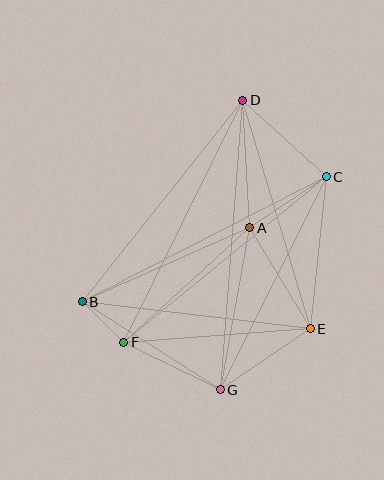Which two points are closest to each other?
Points B and F are closest to each other.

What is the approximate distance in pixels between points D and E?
The distance between D and E is approximately 238 pixels.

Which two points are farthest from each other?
Points D and G are farthest from each other.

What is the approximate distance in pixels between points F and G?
The distance between F and G is approximately 108 pixels.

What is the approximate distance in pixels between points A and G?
The distance between A and G is approximately 164 pixels.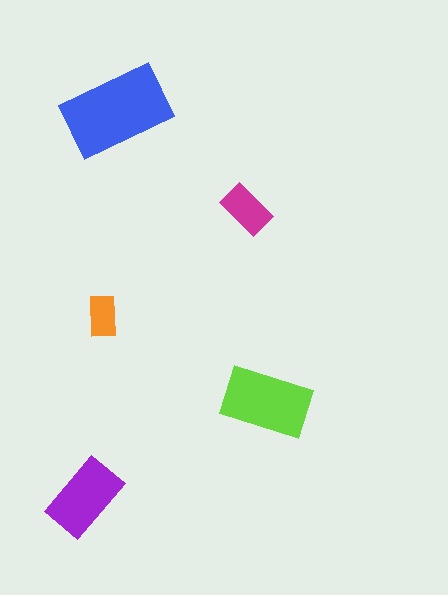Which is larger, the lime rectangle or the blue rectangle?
The blue one.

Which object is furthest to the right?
The lime rectangle is rightmost.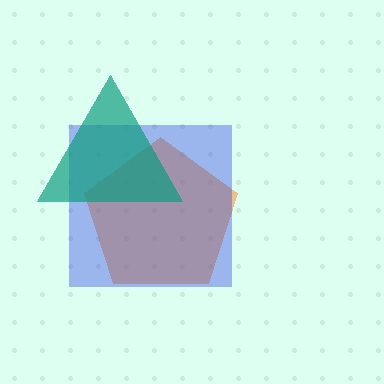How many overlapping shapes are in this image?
There are 3 overlapping shapes in the image.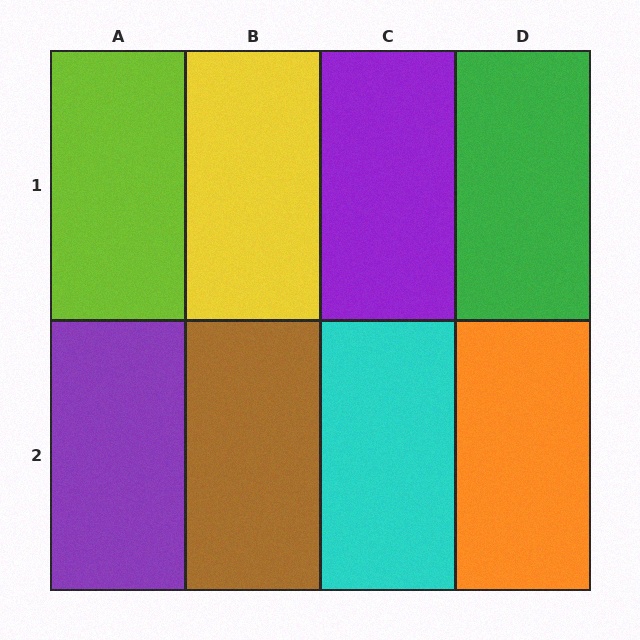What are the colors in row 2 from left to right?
Purple, brown, cyan, orange.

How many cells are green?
1 cell is green.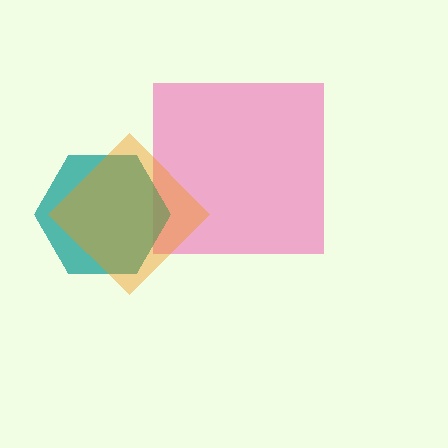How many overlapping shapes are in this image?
There are 3 overlapping shapes in the image.